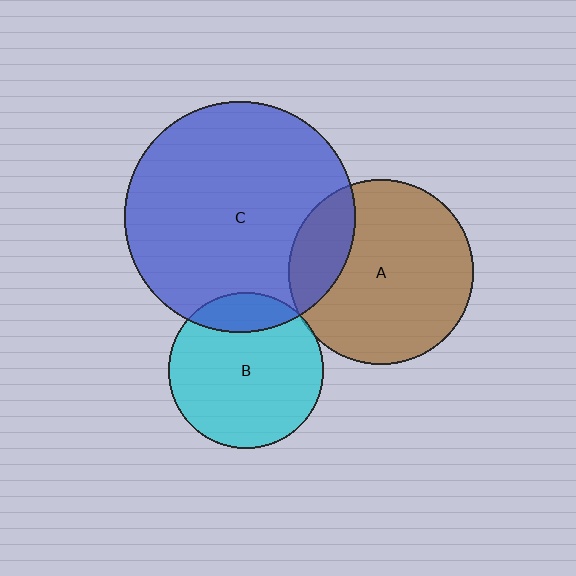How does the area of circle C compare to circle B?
Approximately 2.2 times.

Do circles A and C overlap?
Yes.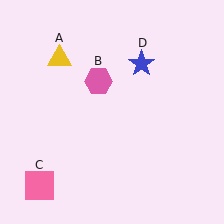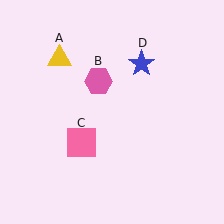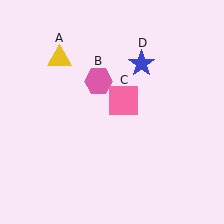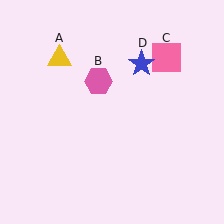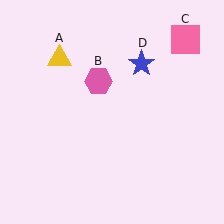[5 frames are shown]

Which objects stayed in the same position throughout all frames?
Yellow triangle (object A) and pink hexagon (object B) and blue star (object D) remained stationary.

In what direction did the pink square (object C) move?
The pink square (object C) moved up and to the right.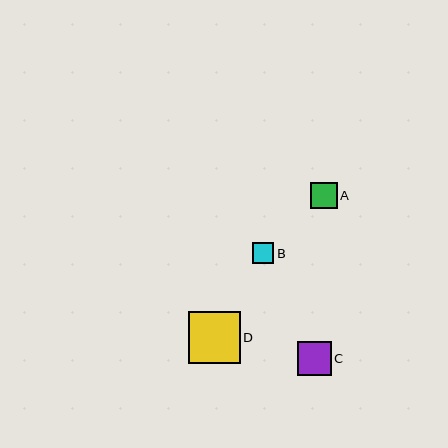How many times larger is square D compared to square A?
Square D is approximately 2.0 times the size of square A.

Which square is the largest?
Square D is the largest with a size of approximately 52 pixels.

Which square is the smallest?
Square B is the smallest with a size of approximately 21 pixels.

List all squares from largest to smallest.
From largest to smallest: D, C, A, B.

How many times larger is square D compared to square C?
Square D is approximately 1.5 times the size of square C.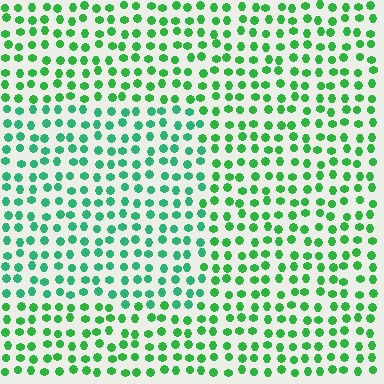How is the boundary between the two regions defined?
The boundary is defined purely by a slight shift in hue (about 24 degrees). Spacing, size, and orientation are identical on both sides.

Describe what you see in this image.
The image is filled with small green elements in a uniform arrangement. A rectangle-shaped region is visible where the elements are tinted to a slightly different hue, forming a subtle color boundary.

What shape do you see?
I see a rectangle.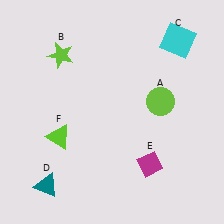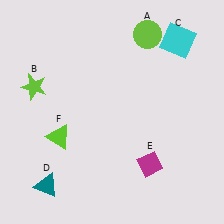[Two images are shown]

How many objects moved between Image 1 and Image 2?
2 objects moved between the two images.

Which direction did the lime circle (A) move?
The lime circle (A) moved up.